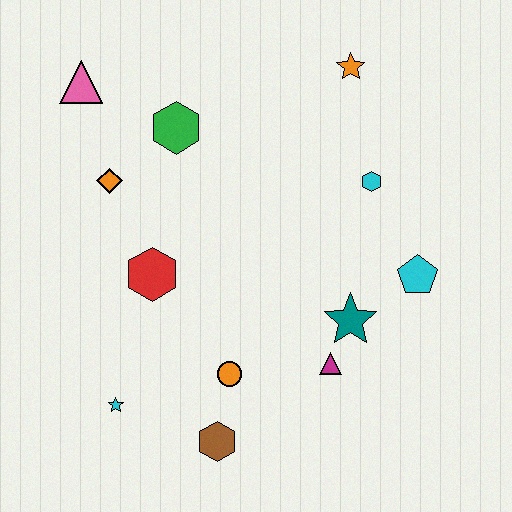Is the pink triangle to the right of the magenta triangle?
No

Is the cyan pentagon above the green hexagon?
No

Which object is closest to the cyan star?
The brown hexagon is closest to the cyan star.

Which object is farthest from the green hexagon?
The brown hexagon is farthest from the green hexagon.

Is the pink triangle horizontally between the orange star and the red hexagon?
No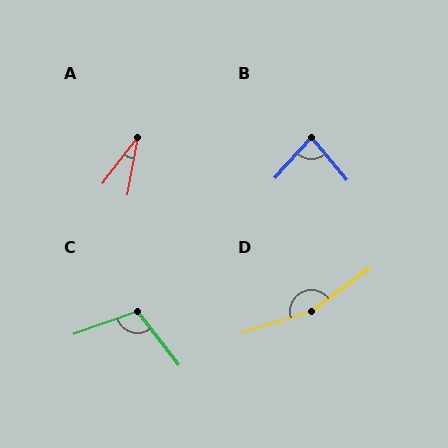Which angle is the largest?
D, at approximately 161 degrees.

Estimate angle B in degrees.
Approximately 82 degrees.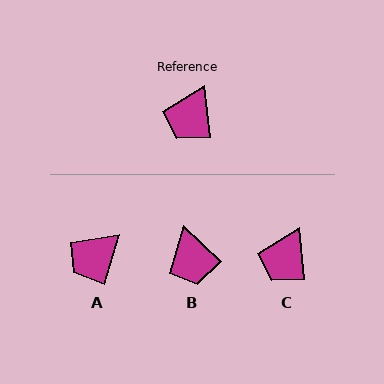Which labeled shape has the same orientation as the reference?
C.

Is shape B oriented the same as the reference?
No, it is off by about 41 degrees.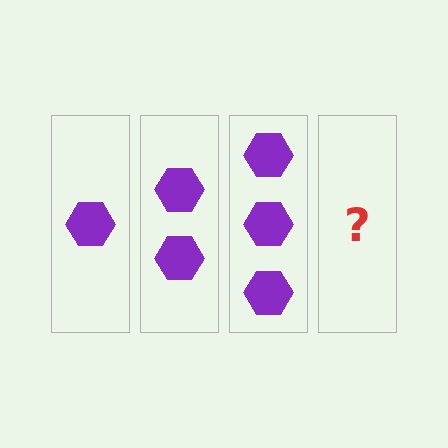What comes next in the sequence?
The next element should be 4 hexagons.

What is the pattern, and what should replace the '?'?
The pattern is that each step adds one more hexagon. The '?' should be 4 hexagons.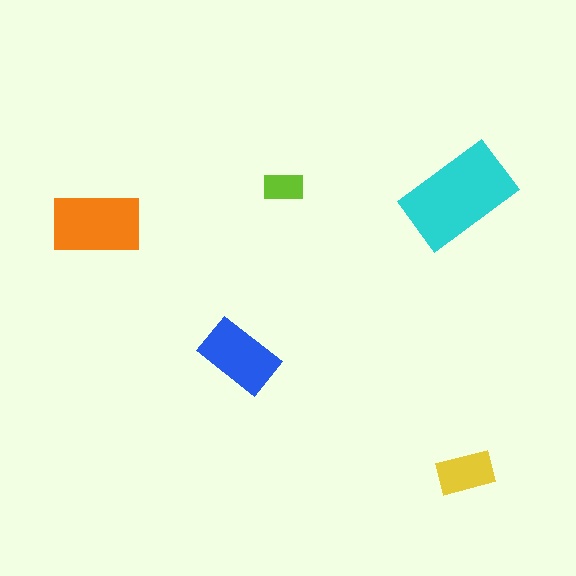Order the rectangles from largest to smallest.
the cyan one, the orange one, the blue one, the yellow one, the lime one.